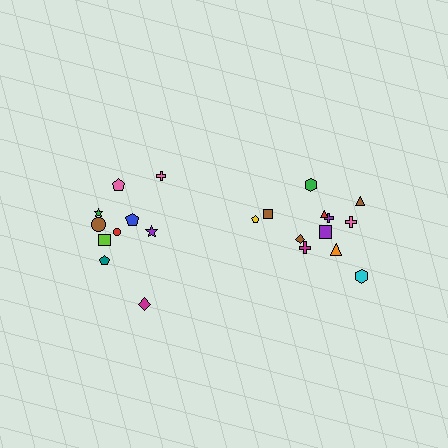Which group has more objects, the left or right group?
The right group.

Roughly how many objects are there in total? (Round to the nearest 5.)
Roughly 20 objects in total.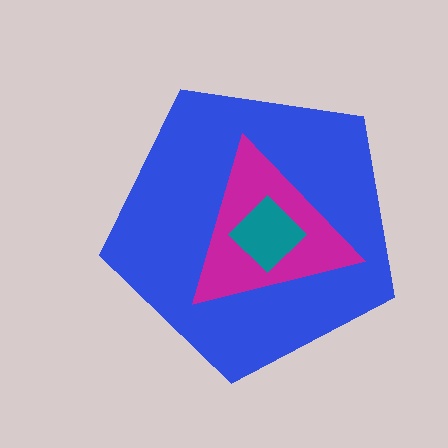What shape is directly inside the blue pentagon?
The magenta triangle.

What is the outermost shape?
The blue pentagon.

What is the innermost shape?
The teal diamond.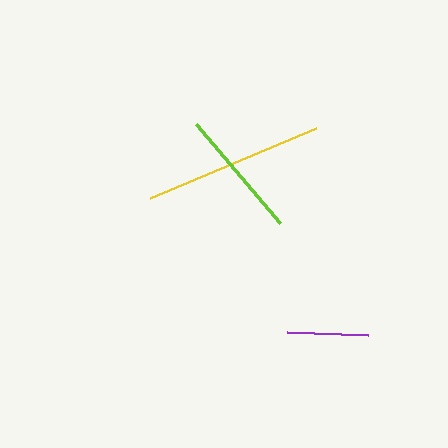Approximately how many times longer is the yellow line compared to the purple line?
The yellow line is approximately 2.2 times the length of the purple line.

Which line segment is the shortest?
The purple line is the shortest at approximately 81 pixels.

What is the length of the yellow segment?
The yellow segment is approximately 180 pixels long.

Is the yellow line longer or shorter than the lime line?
The yellow line is longer than the lime line.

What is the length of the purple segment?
The purple segment is approximately 81 pixels long.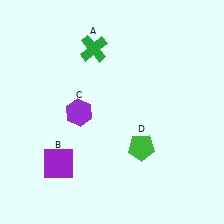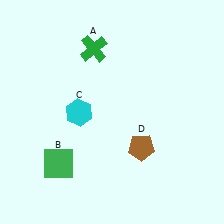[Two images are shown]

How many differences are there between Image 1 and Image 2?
There are 3 differences between the two images.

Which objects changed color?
B changed from purple to green. C changed from purple to cyan. D changed from green to brown.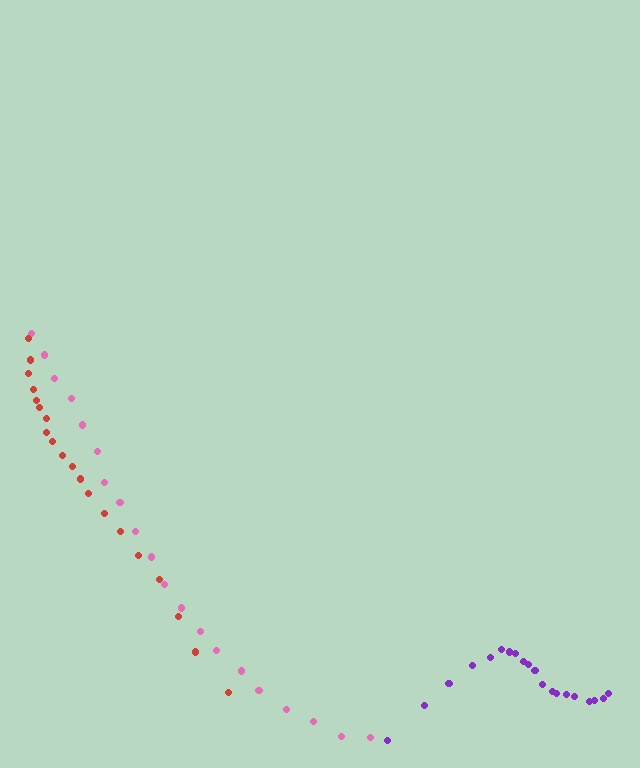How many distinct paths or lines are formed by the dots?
There are 3 distinct paths.